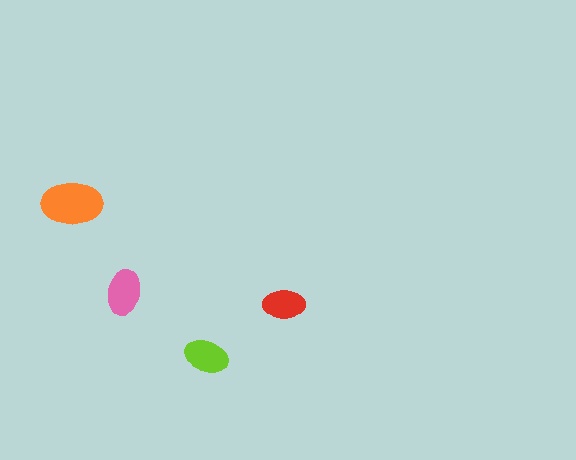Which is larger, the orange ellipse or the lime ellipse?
The orange one.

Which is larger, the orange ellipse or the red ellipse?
The orange one.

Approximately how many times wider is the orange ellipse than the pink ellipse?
About 1.5 times wider.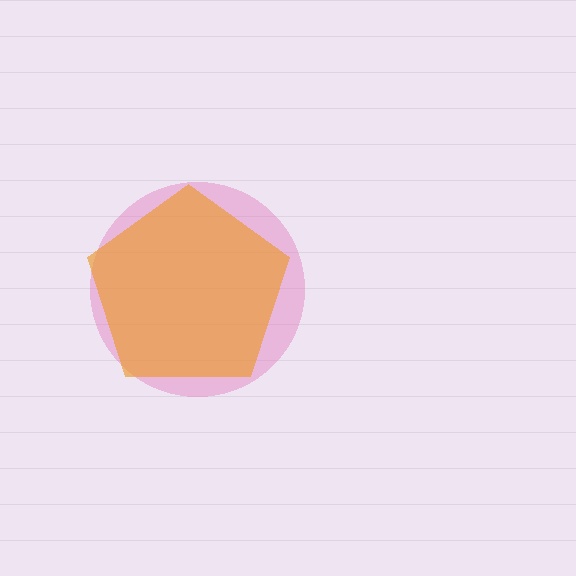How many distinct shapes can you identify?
There are 2 distinct shapes: a pink circle, an orange pentagon.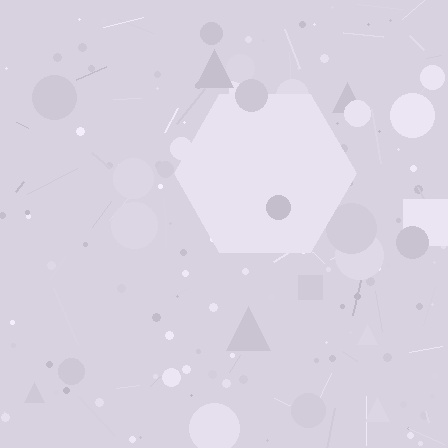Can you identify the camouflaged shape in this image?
The camouflaged shape is a hexagon.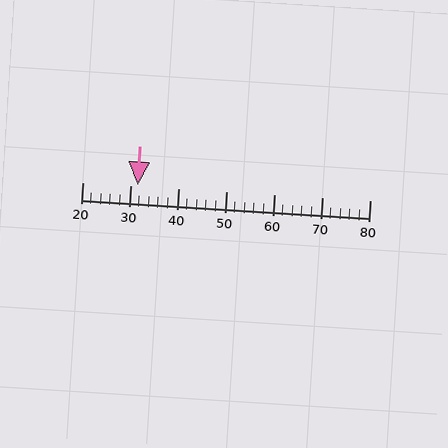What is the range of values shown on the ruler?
The ruler shows values from 20 to 80.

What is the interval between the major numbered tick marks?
The major tick marks are spaced 10 units apart.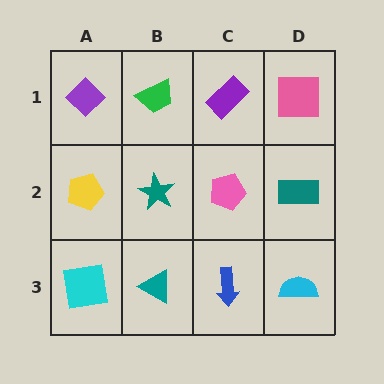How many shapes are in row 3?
4 shapes.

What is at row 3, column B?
A teal triangle.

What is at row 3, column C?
A blue arrow.